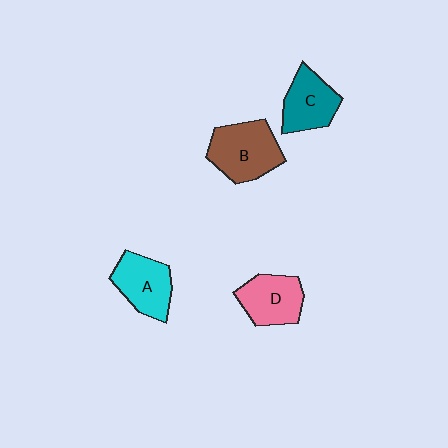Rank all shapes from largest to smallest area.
From largest to smallest: B (brown), A (cyan), D (pink), C (teal).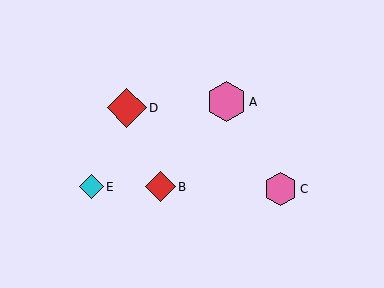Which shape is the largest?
The pink hexagon (labeled A) is the largest.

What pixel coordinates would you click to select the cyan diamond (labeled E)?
Click at (91, 187) to select the cyan diamond E.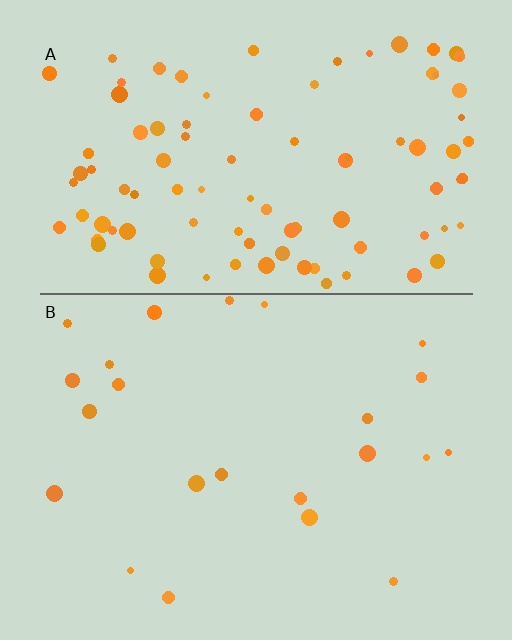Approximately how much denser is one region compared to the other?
Approximately 4.2× — region A over region B.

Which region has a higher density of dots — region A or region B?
A (the top).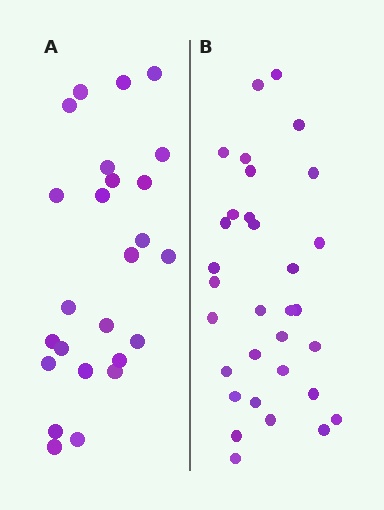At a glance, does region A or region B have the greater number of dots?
Region B (the right region) has more dots.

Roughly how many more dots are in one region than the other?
Region B has roughly 8 or so more dots than region A.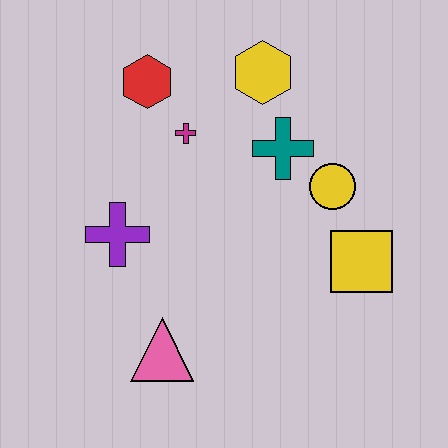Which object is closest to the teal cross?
The yellow circle is closest to the teal cross.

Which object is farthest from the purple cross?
The yellow square is farthest from the purple cross.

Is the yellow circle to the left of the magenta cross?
No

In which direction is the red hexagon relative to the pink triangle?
The red hexagon is above the pink triangle.